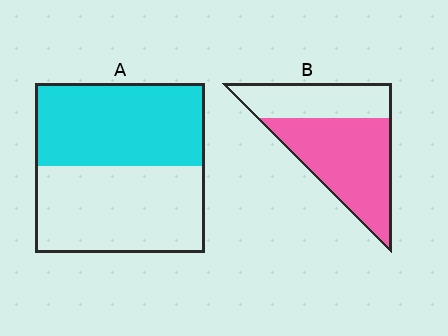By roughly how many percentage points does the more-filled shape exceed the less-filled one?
By roughly 15 percentage points (B over A).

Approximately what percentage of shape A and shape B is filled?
A is approximately 50% and B is approximately 65%.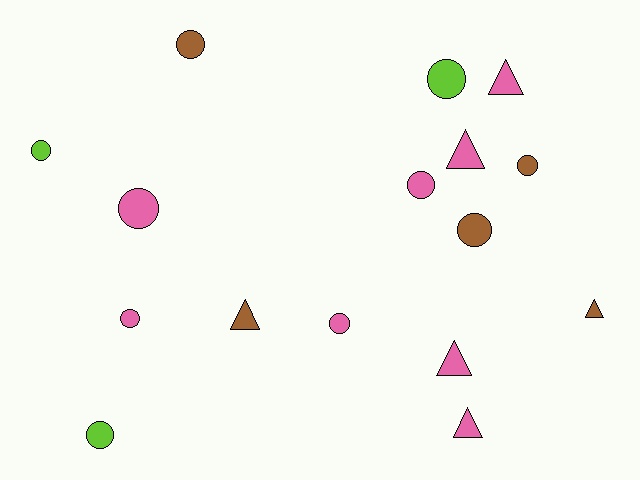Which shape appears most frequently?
Circle, with 10 objects.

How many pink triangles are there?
There are 4 pink triangles.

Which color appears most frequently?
Pink, with 8 objects.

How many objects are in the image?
There are 16 objects.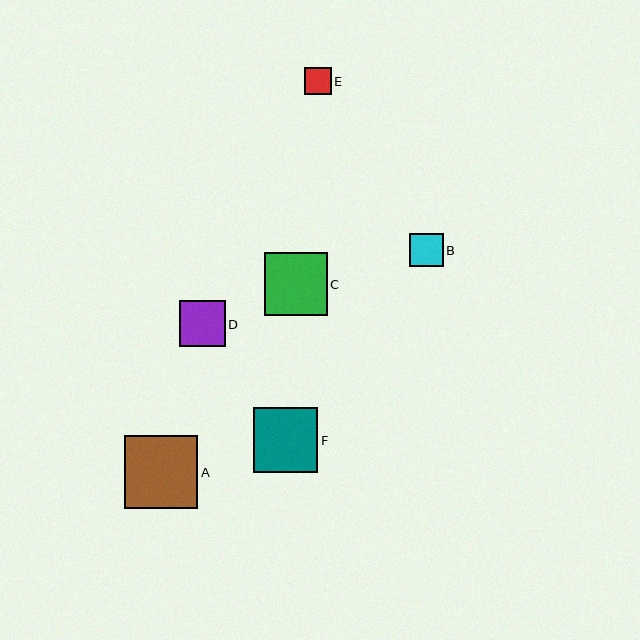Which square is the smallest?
Square E is the smallest with a size of approximately 26 pixels.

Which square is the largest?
Square A is the largest with a size of approximately 74 pixels.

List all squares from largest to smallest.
From largest to smallest: A, F, C, D, B, E.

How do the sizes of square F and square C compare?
Square F and square C are approximately the same size.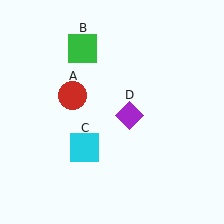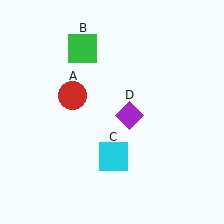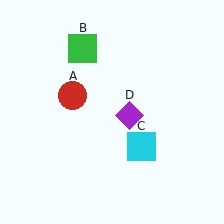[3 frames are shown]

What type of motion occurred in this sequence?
The cyan square (object C) rotated counterclockwise around the center of the scene.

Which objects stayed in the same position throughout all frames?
Red circle (object A) and green square (object B) and purple diamond (object D) remained stationary.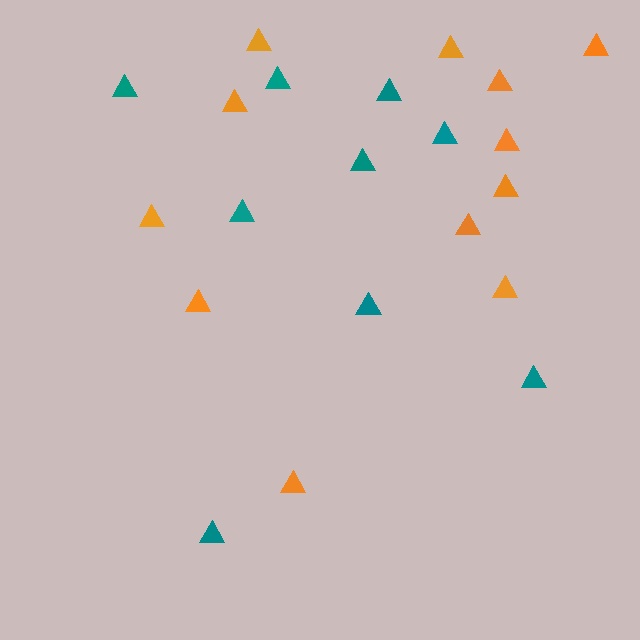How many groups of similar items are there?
There are 2 groups: one group of teal triangles (9) and one group of orange triangles (12).